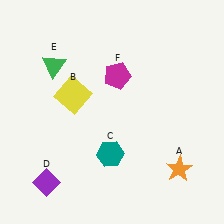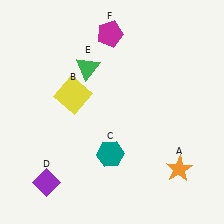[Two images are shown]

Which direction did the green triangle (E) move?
The green triangle (E) moved right.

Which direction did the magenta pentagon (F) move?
The magenta pentagon (F) moved up.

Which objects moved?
The objects that moved are: the green triangle (E), the magenta pentagon (F).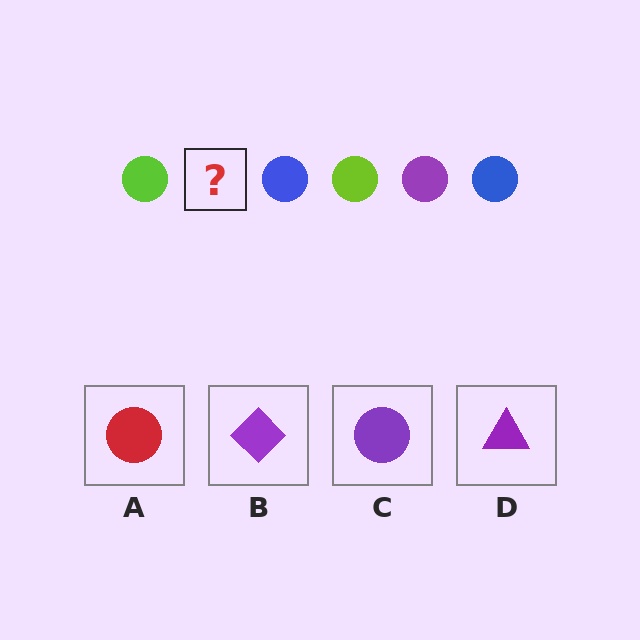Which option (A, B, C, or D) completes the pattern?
C.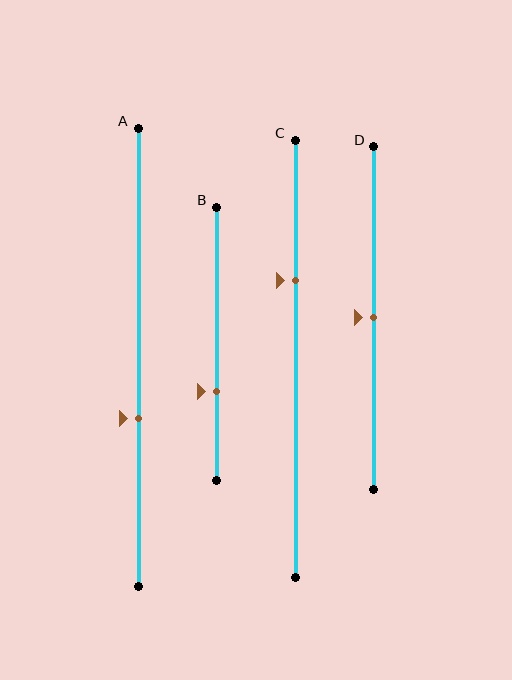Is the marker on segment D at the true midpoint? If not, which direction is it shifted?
Yes, the marker on segment D is at the true midpoint.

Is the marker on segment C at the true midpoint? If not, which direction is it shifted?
No, the marker on segment C is shifted upward by about 18% of the segment length.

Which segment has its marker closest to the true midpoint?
Segment D has its marker closest to the true midpoint.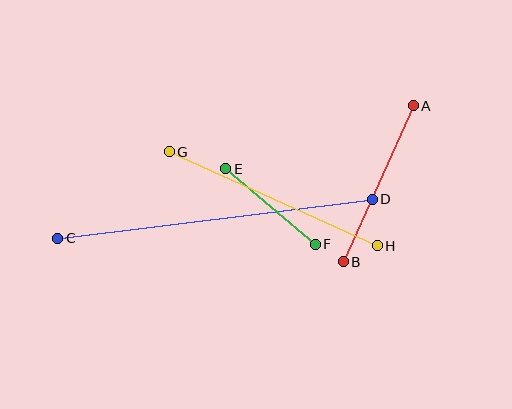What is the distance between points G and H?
The distance is approximately 228 pixels.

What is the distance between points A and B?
The distance is approximately 171 pixels.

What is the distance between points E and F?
The distance is approximately 117 pixels.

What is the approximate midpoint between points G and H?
The midpoint is at approximately (273, 199) pixels.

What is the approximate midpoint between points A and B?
The midpoint is at approximately (378, 184) pixels.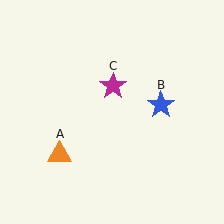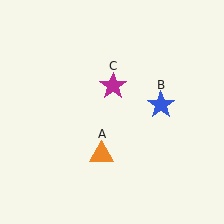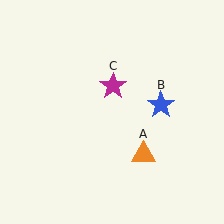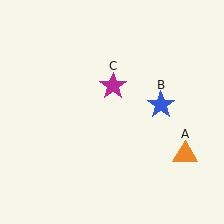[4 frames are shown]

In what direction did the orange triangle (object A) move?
The orange triangle (object A) moved right.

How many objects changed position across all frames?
1 object changed position: orange triangle (object A).